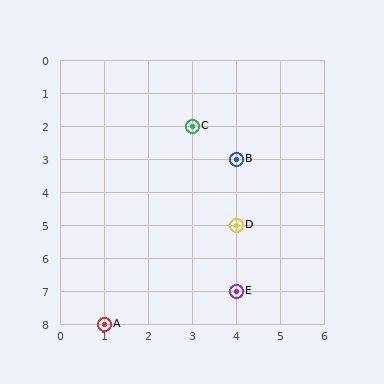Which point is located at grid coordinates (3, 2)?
Point C is at (3, 2).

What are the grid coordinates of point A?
Point A is at grid coordinates (1, 8).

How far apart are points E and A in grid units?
Points E and A are 3 columns and 1 row apart (about 3.2 grid units diagonally).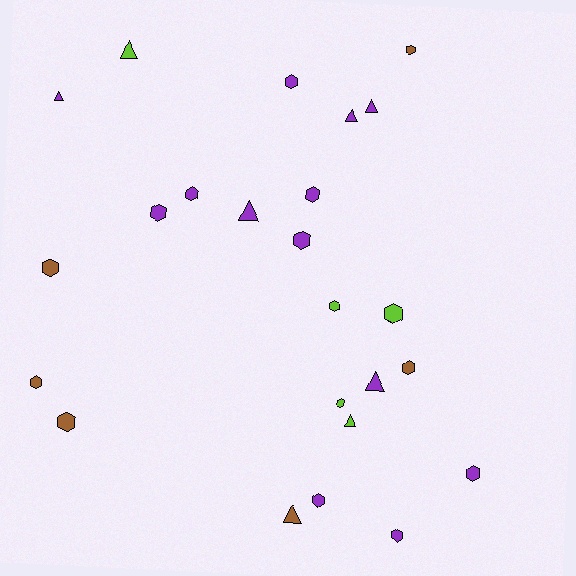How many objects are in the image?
There are 24 objects.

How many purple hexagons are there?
There are 8 purple hexagons.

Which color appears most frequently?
Purple, with 13 objects.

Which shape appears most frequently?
Hexagon, with 16 objects.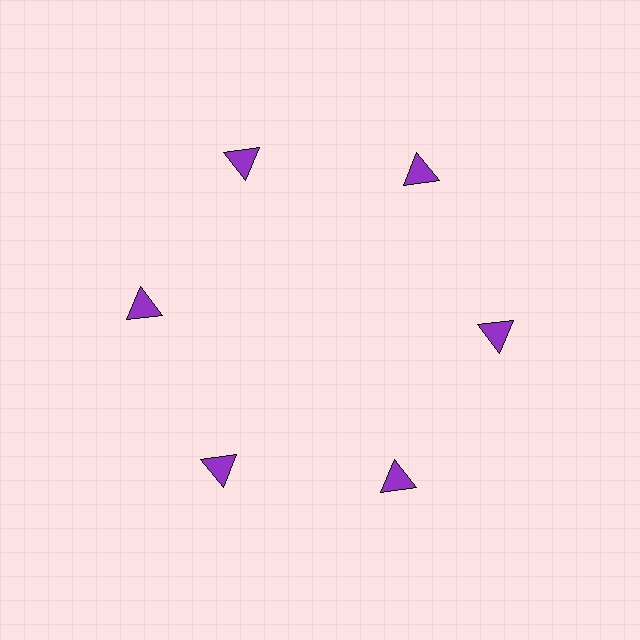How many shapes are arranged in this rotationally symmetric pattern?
There are 6 shapes, arranged in 6 groups of 1.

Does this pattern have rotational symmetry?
Yes, this pattern has 6-fold rotational symmetry. It looks the same after rotating 60 degrees around the center.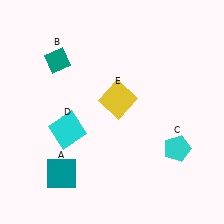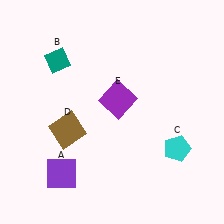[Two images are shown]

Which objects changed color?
A changed from teal to purple. D changed from cyan to brown. E changed from yellow to purple.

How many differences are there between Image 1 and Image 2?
There are 3 differences between the two images.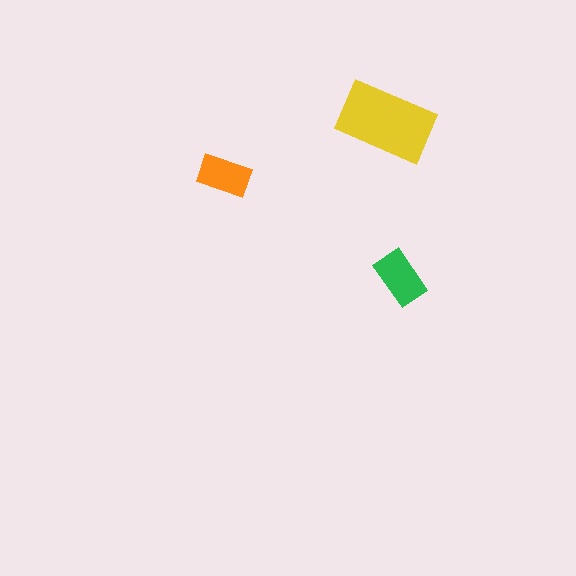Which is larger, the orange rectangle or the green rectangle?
The green one.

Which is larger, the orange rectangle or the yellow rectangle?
The yellow one.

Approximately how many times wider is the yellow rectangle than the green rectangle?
About 1.5 times wider.